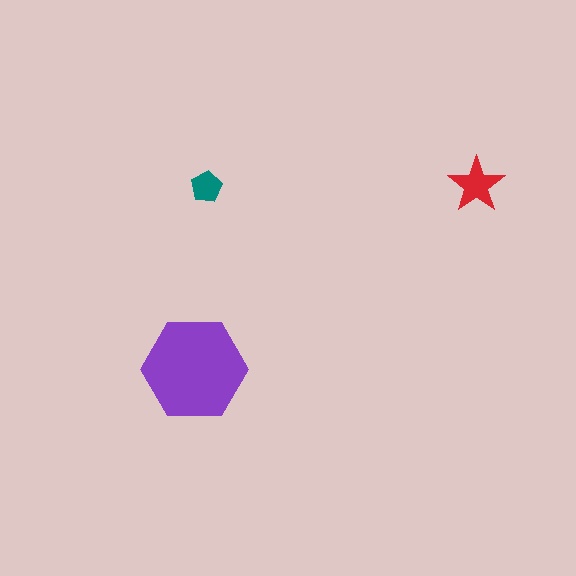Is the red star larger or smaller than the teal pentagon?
Larger.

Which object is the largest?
The purple hexagon.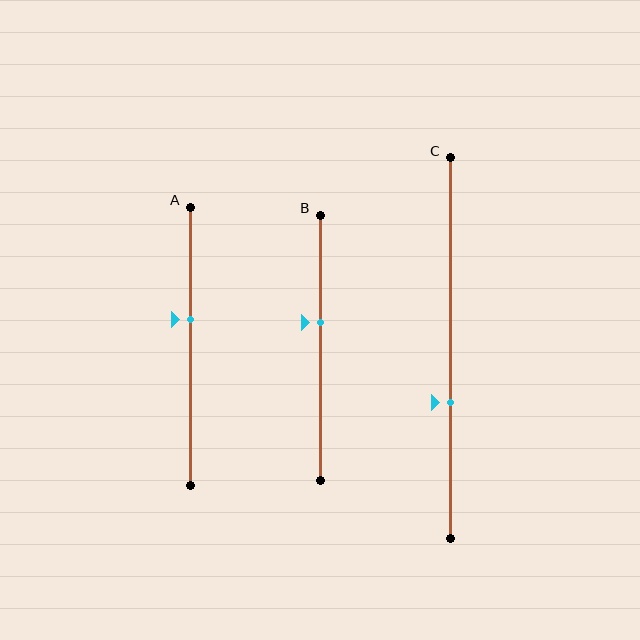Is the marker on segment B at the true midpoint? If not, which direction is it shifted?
No, the marker on segment B is shifted upward by about 9% of the segment length.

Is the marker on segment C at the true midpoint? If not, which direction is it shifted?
No, the marker on segment C is shifted downward by about 14% of the segment length.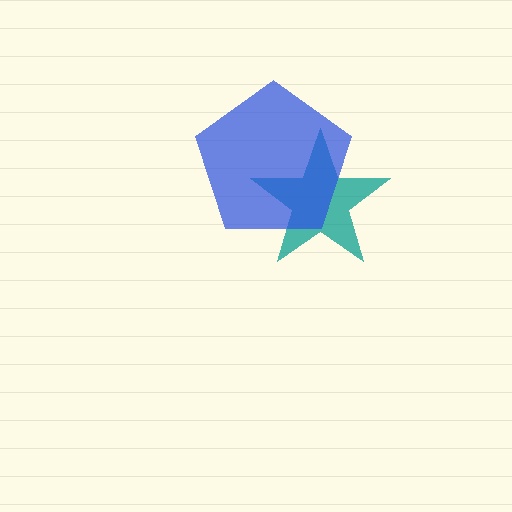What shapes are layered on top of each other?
The layered shapes are: a teal star, a blue pentagon.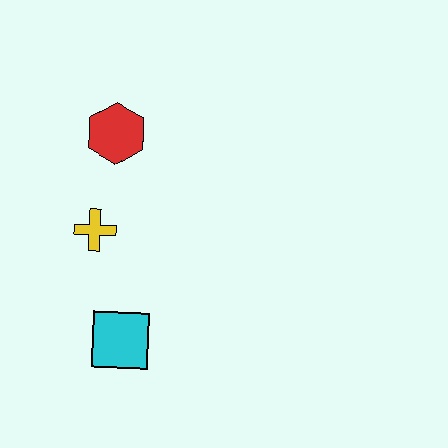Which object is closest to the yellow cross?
The red hexagon is closest to the yellow cross.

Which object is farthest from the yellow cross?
The cyan square is farthest from the yellow cross.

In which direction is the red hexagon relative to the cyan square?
The red hexagon is above the cyan square.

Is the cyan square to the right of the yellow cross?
Yes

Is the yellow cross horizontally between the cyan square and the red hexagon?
No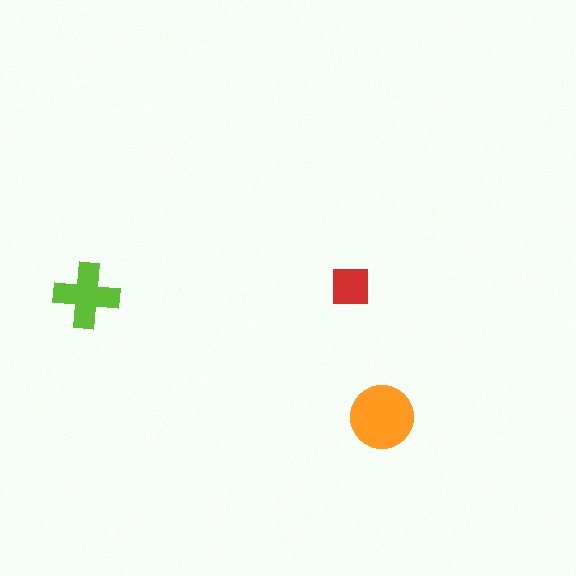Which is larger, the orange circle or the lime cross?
The orange circle.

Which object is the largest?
The orange circle.